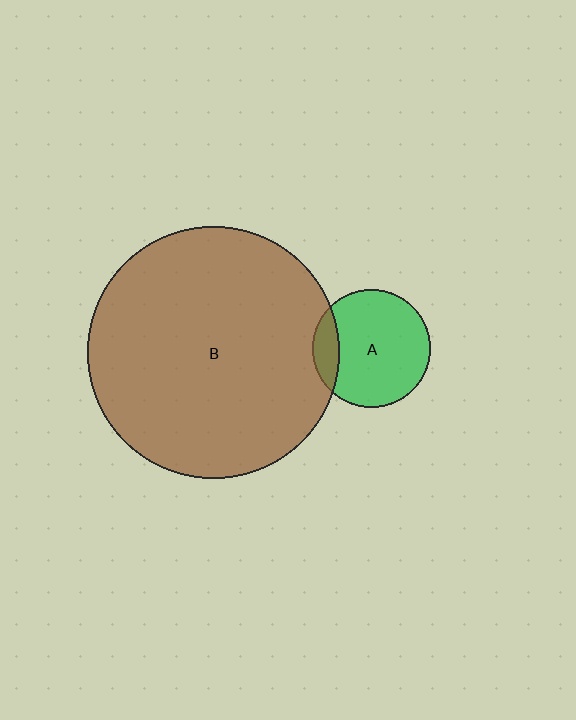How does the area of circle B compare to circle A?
Approximately 4.6 times.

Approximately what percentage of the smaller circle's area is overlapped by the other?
Approximately 15%.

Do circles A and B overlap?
Yes.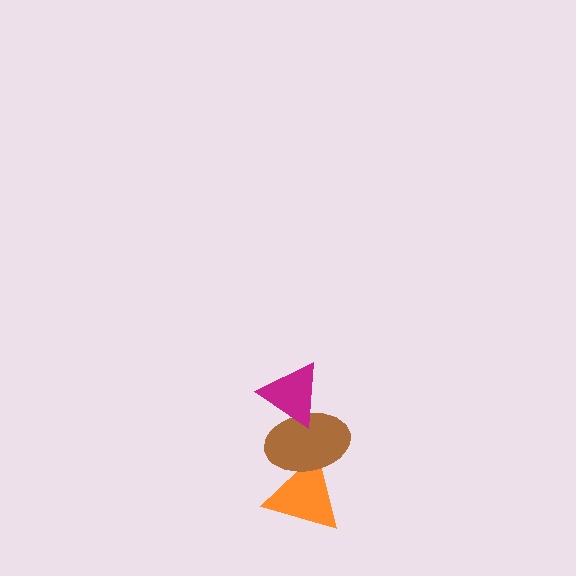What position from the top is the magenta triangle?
The magenta triangle is 1st from the top.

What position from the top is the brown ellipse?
The brown ellipse is 2nd from the top.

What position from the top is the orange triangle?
The orange triangle is 3rd from the top.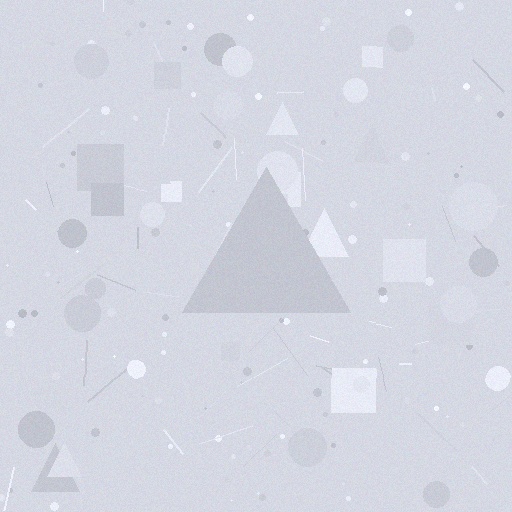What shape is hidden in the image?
A triangle is hidden in the image.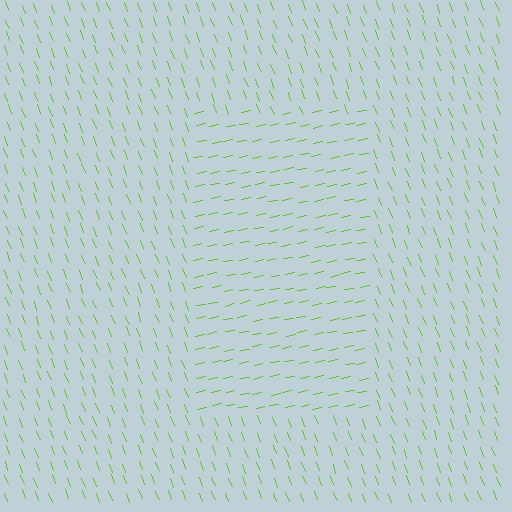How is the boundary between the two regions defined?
The boundary is defined purely by a change in line orientation (approximately 80 degrees difference). All lines are the same color and thickness.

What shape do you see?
I see a rectangle.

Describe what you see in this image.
The image is filled with small lime line segments. A rectangle region in the image has lines oriented differently from the surrounding lines, creating a visible texture boundary.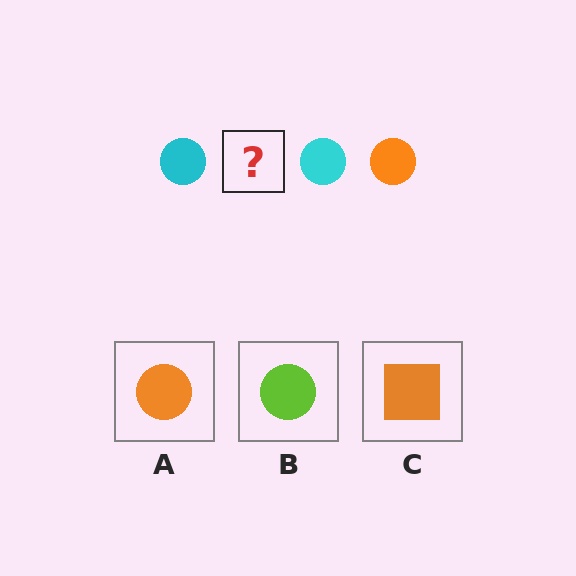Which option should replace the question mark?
Option A.